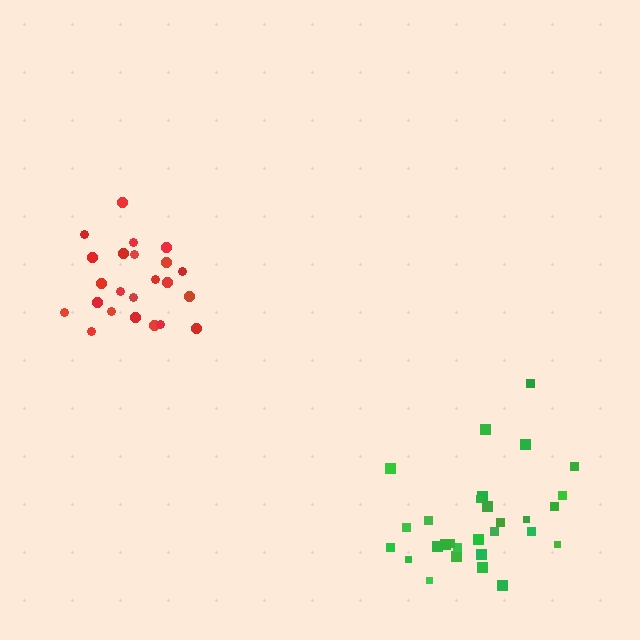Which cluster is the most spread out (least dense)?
Red.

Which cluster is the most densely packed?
Green.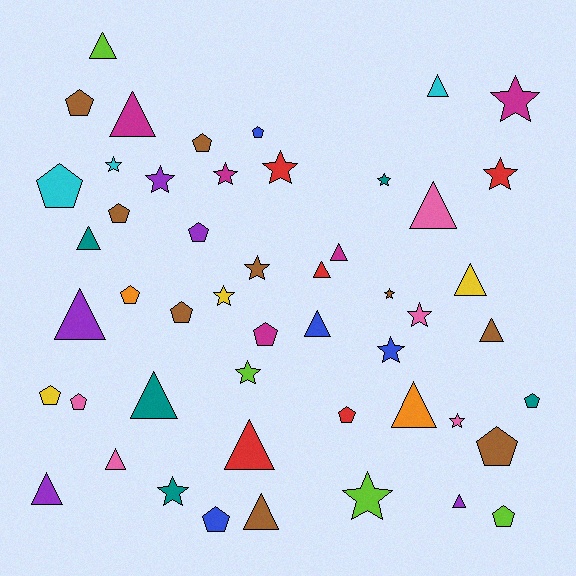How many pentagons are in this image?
There are 16 pentagons.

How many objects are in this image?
There are 50 objects.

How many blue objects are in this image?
There are 4 blue objects.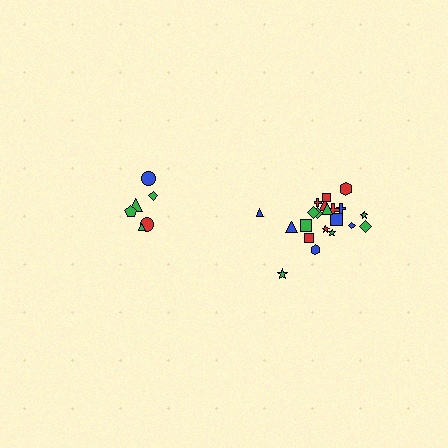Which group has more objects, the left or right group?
The right group.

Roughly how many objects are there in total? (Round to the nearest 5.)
Roughly 30 objects in total.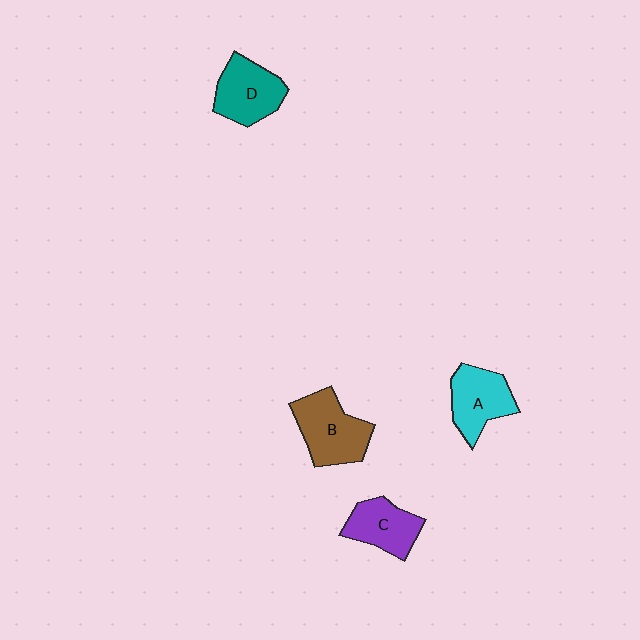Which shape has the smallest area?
Shape C (purple).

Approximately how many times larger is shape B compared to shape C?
Approximately 1.3 times.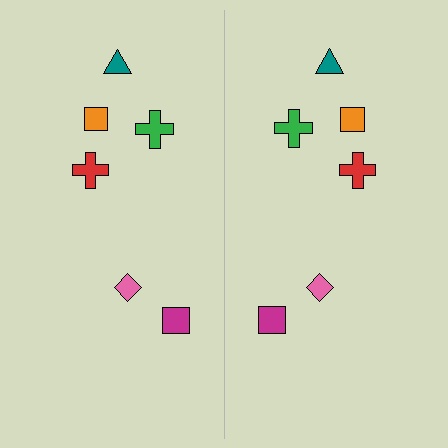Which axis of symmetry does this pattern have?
The pattern has a vertical axis of symmetry running through the center of the image.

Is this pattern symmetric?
Yes, this pattern has bilateral (reflection) symmetry.